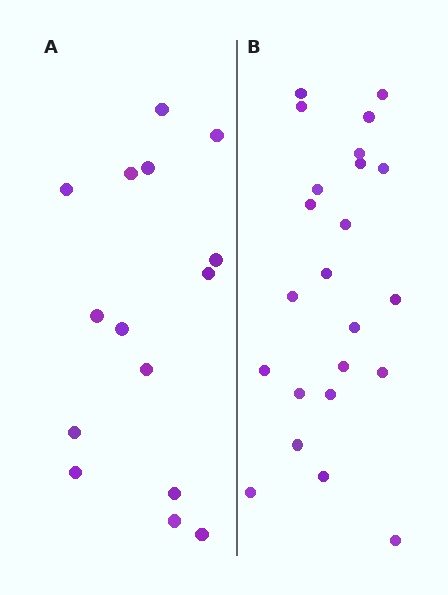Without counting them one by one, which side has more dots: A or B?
Region B (the right region) has more dots.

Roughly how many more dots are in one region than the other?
Region B has roughly 8 or so more dots than region A.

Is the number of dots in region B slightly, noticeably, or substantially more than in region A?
Region B has substantially more. The ratio is roughly 1.5 to 1.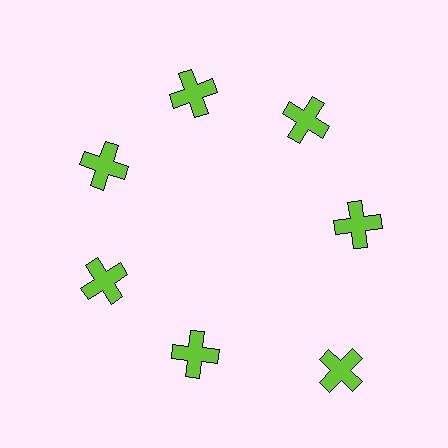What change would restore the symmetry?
The symmetry would be restored by moving it inward, back onto the ring so that all 7 crosses sit at equal angles and equal distance from the center.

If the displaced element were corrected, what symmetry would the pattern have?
It would have 7-fold rotational symmetry — the pattern would map onto itself every 51 degrees.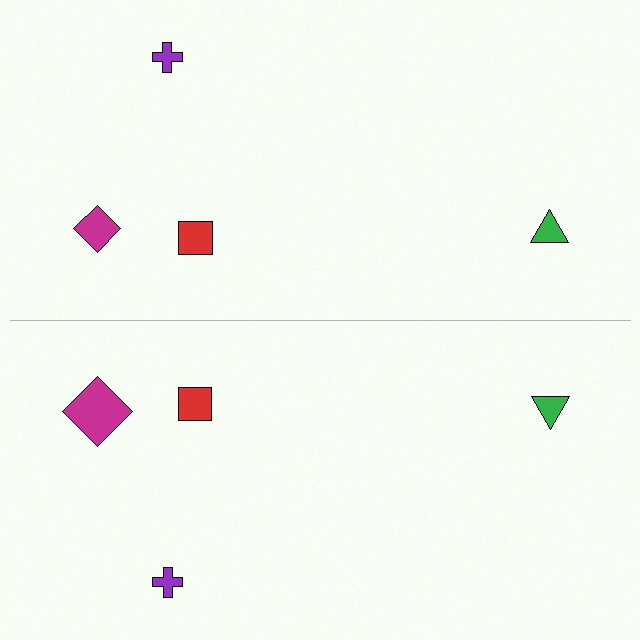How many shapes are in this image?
There are 8 shapes in this image.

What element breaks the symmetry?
The magenta diamond on the bottom side has a different size than its mirror counterpart.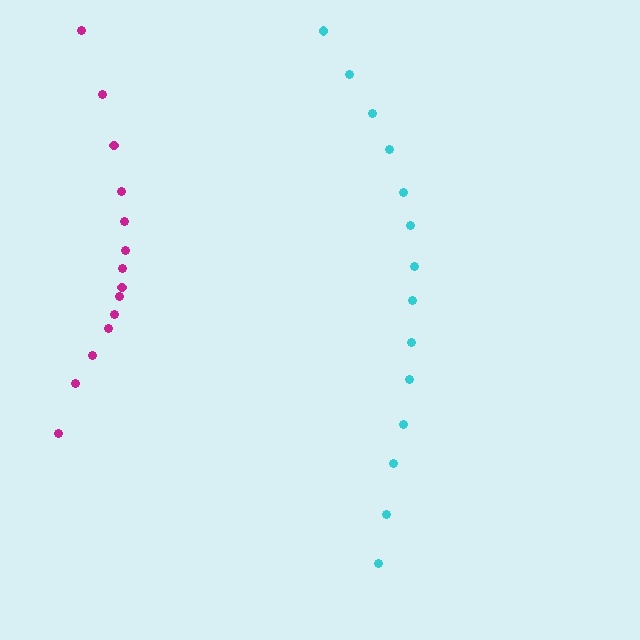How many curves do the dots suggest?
There are 2 distinct paths.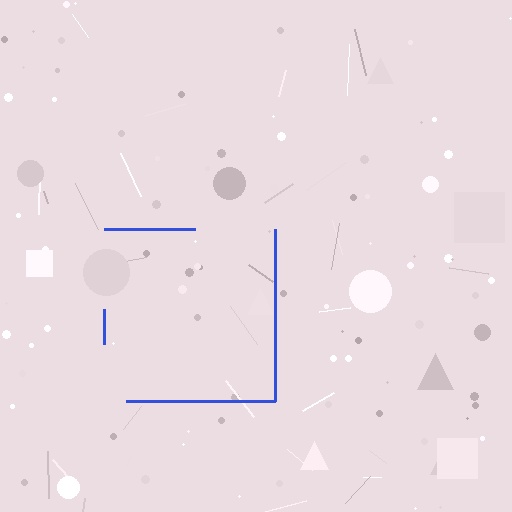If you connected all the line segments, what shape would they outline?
They would outline a square.